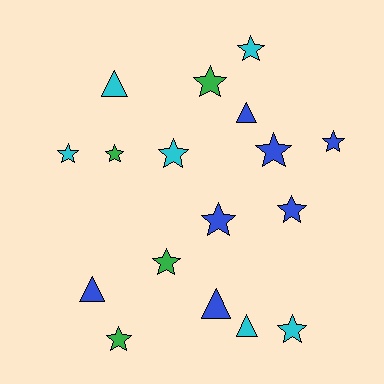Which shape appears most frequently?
Star, with 12 objects.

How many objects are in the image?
There are 17 objects.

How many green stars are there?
There are 4 green stars.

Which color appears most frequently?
Blue, with 7 objects.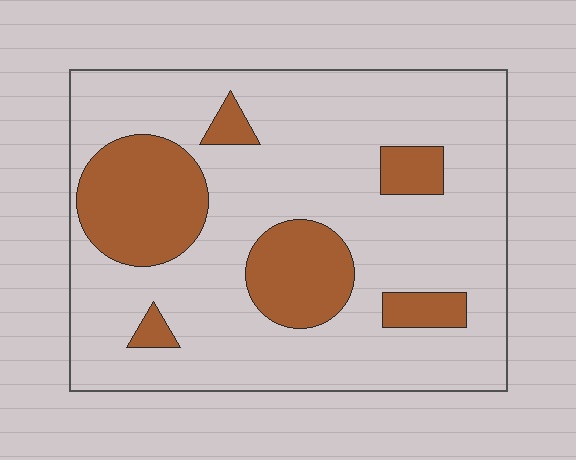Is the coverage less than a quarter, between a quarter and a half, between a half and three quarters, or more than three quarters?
Less than a quarter.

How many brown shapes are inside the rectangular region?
6.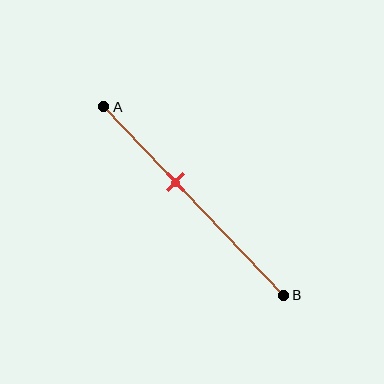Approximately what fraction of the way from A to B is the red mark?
The red mark is approximately 40% of the way from A to B.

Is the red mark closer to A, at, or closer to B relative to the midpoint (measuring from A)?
The red mark is closer to point A than the midpoint of segment AB.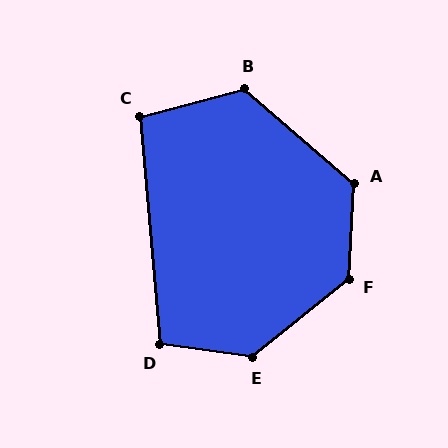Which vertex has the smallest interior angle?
C, at approximately 100 degrees.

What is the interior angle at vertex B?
Approximately 125 degrees (obtuse).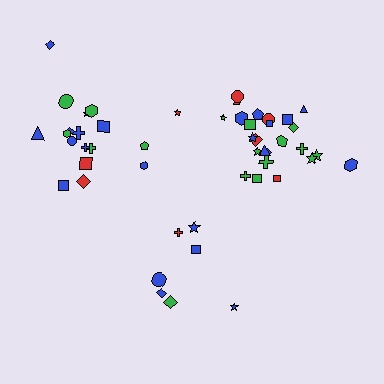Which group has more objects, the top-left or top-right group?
The top-right group.